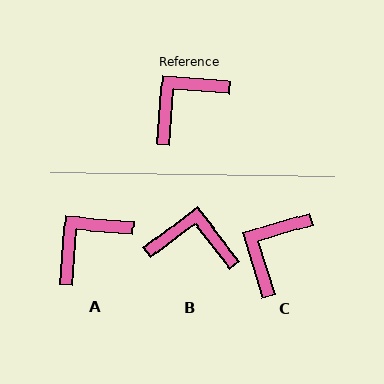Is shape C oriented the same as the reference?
No, it is off by about 21 degrees.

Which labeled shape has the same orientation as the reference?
A.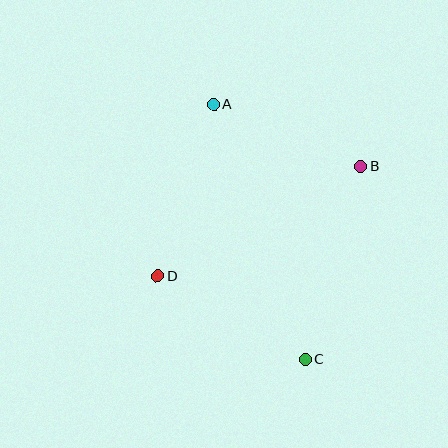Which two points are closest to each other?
Points A and B are closest to each other.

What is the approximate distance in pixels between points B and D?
The distance between B and D is approximately 231 pixels.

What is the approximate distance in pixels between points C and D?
The distance between C and D is approximately 170 pixels.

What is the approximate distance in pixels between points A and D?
The distance between A and D is approximately 181 pixels.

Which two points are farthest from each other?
Points A and C are farthest from each other.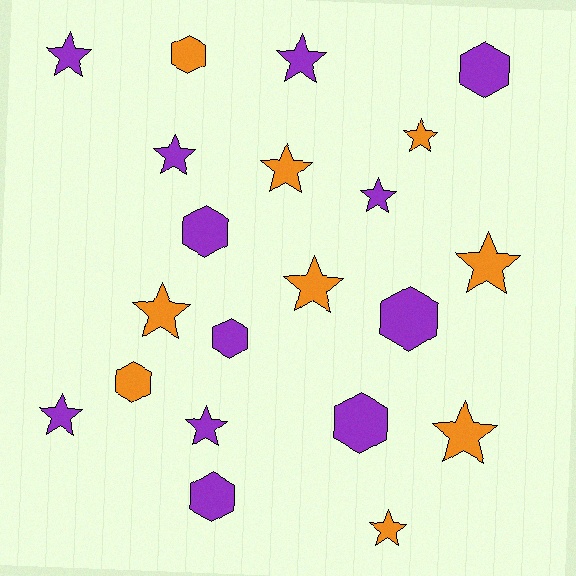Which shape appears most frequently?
Star, with 13 objects.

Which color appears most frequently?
Purple, with 12 objects.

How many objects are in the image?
There are 21 objects.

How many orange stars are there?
There are 7 orange stars.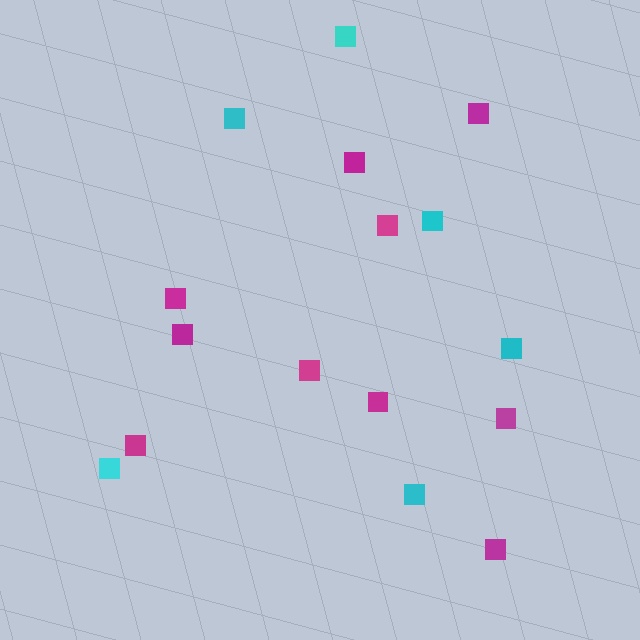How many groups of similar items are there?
There are 2 groups: one group of cyan squares (6) and one group of magenta squares (10).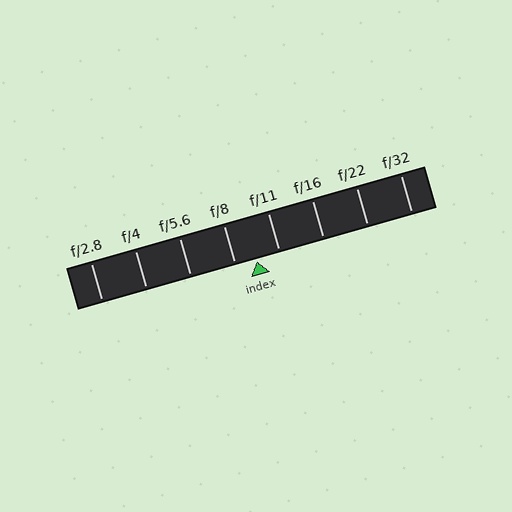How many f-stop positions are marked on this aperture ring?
There are 8 f-stop positions marked.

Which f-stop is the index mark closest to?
The index mark is closest to f/8.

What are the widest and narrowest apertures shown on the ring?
The widest aperture shown is f/2.8 and the narrowest is f/32.